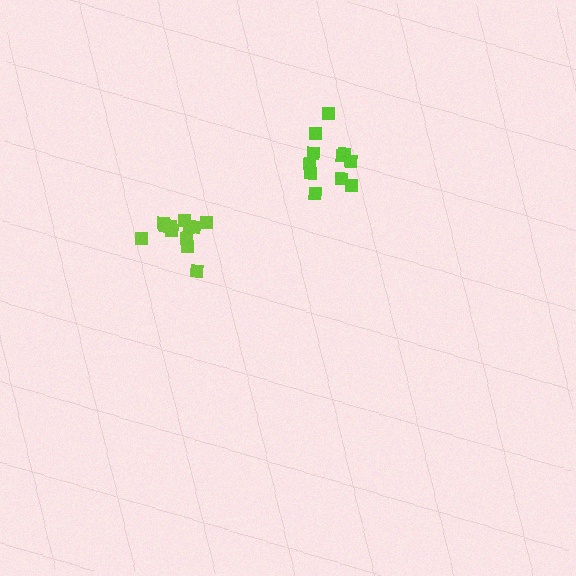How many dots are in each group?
Group 1: 12 dots, Group 2: 11 dots (23 total).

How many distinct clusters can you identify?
There are 2 distinct clusters.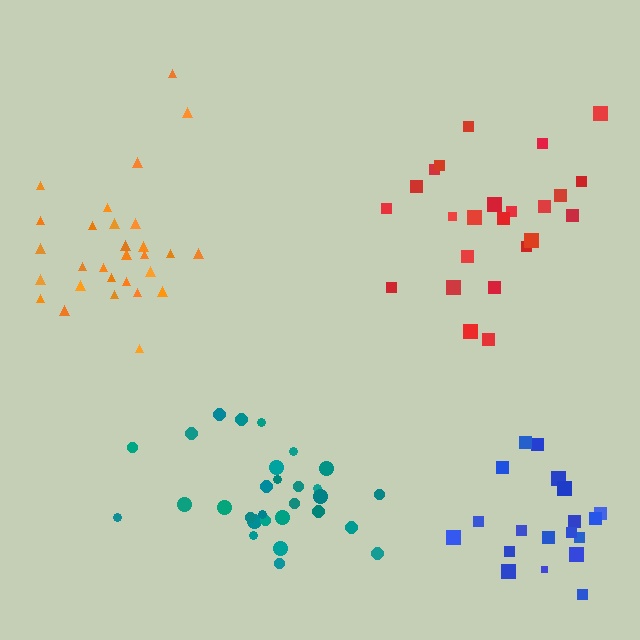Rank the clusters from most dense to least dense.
blue, teal, orange, red.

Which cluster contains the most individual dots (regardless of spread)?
Orange (29).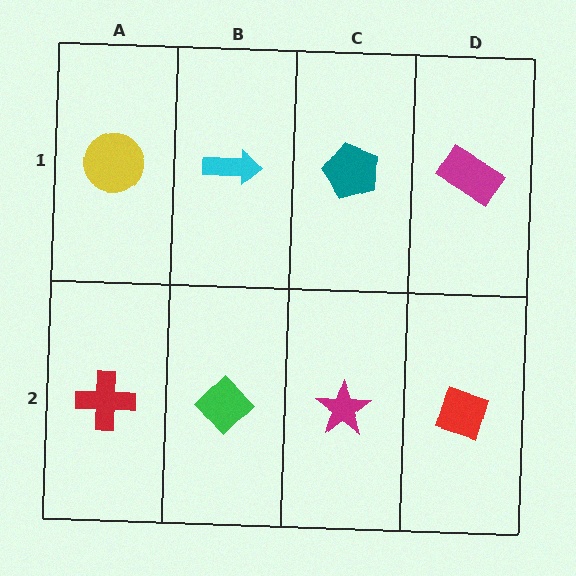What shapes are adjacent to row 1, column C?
A magenta star (row 2, column C), a cyan arrow (row 1, column B), a magenta rectangle (row 1, column D).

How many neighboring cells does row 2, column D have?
2.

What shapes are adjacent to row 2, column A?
A yellow circle (row 1, column A), a green diamond (row 2, column B).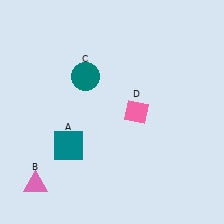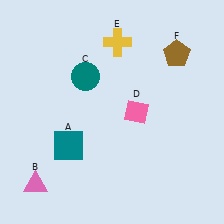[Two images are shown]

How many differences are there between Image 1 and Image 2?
There are 2 differences between the two images.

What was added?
A yellow cross (E), a brown pentagon (F) were added in Image 2.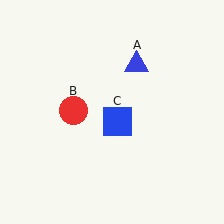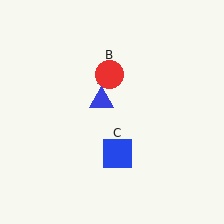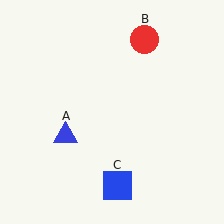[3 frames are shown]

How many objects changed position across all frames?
3 objects changed position: blue triangle (object A), red circle (object B), blue square (object C).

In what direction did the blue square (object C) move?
The blue square (object C) moved down.